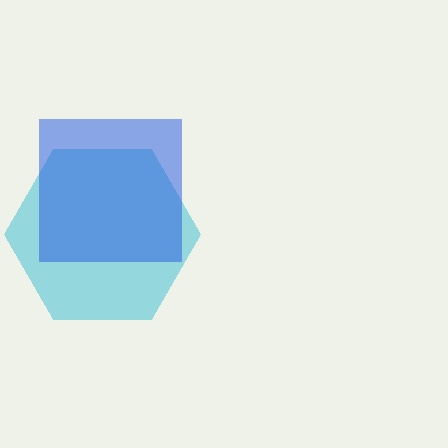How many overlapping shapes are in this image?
There are 2 overlapping shapes in the image.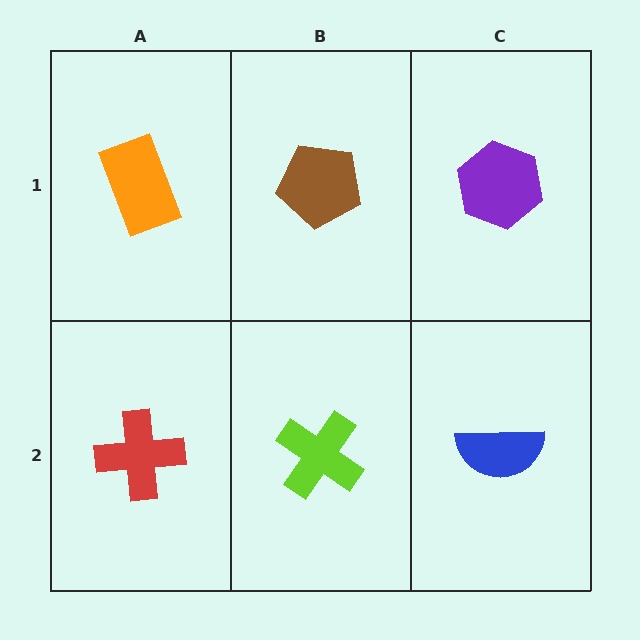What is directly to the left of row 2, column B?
A red cross.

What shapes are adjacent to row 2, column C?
A purple hexagon (row 1, column C), a lime cross (row 2, column B).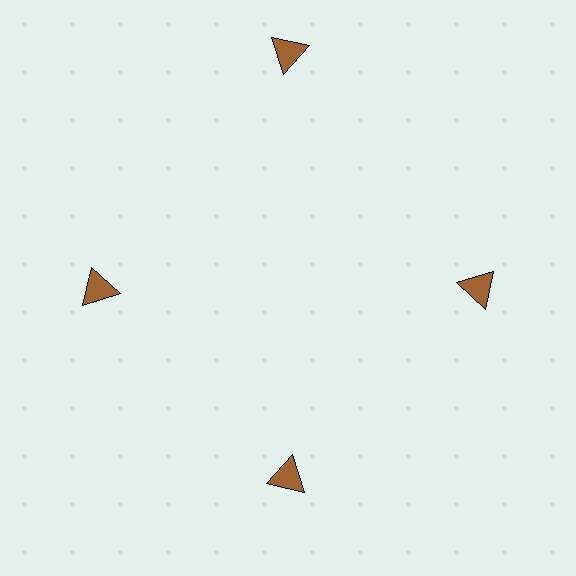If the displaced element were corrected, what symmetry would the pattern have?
It would have 4-fold rotational symmetry — the pattern would map onto itself every 90 degrees.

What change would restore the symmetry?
The symmetry would be restored by moving it inward, back onto the ring so that all 4 triangles sit at equal angles and equal distance from the center.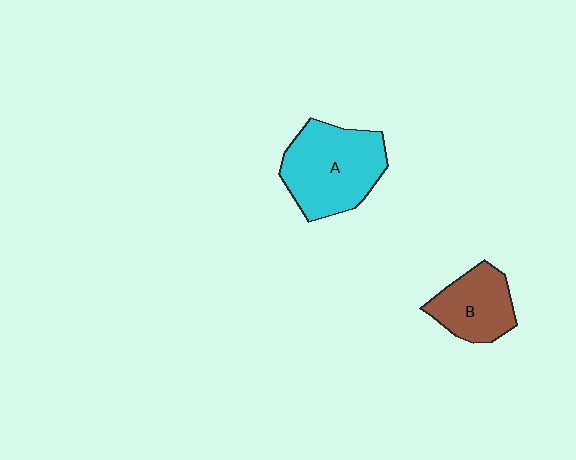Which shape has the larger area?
Shape A (cyan).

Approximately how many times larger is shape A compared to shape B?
Approximately 1.6 times.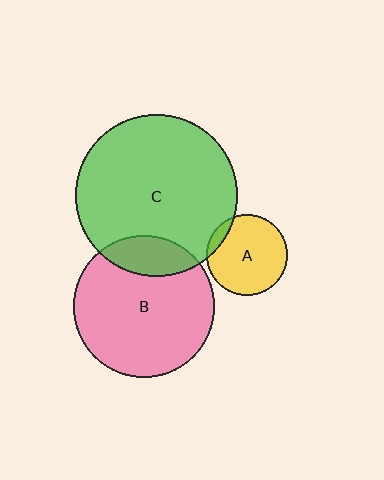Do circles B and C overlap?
Yes.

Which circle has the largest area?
Circle C (green).